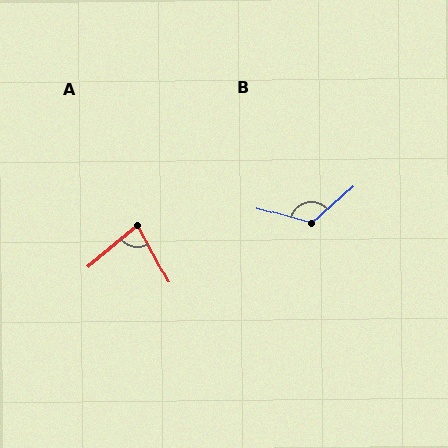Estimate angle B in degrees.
Approximately 123 degrees.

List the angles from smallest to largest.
A (78°), B (123°).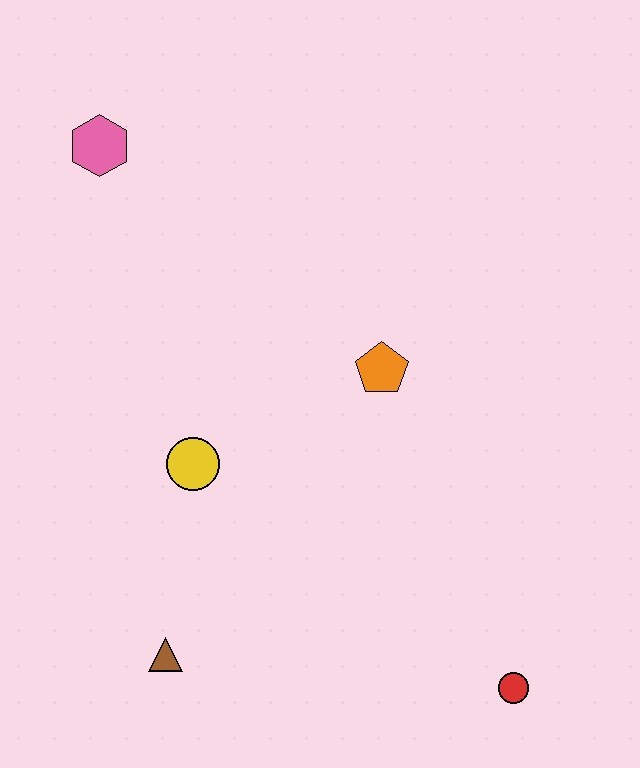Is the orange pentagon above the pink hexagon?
No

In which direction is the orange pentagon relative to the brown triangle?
The orange pentagon is above the brown triangle.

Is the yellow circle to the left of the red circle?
Yes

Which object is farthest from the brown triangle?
The pink hexagon is farthest from the brown triangle.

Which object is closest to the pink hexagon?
The yellow circle is closest to the pink hexagon.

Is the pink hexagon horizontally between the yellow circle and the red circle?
No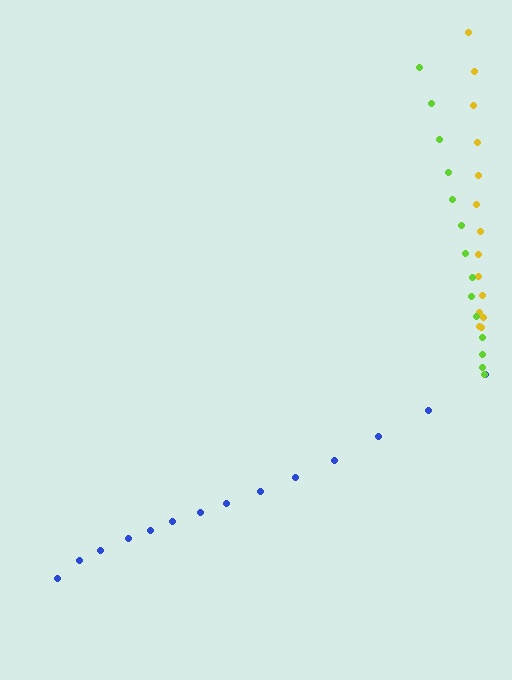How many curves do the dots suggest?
There are 3 distinct paths.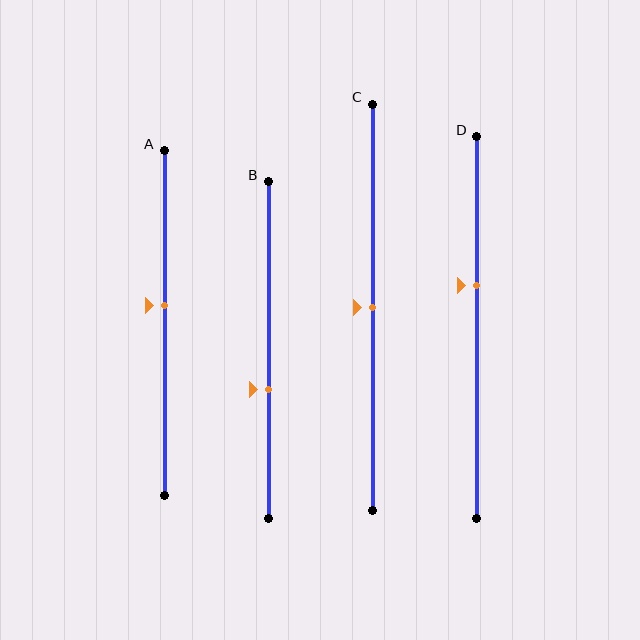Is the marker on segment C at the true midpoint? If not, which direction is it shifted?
Yes, the marker on segment C is at the true midpoint.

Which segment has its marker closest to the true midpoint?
Segment C has its marker closest to the true midpoint.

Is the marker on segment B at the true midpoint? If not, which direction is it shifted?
No, the marker on segment B is shifted downward by about 12% of the segment length.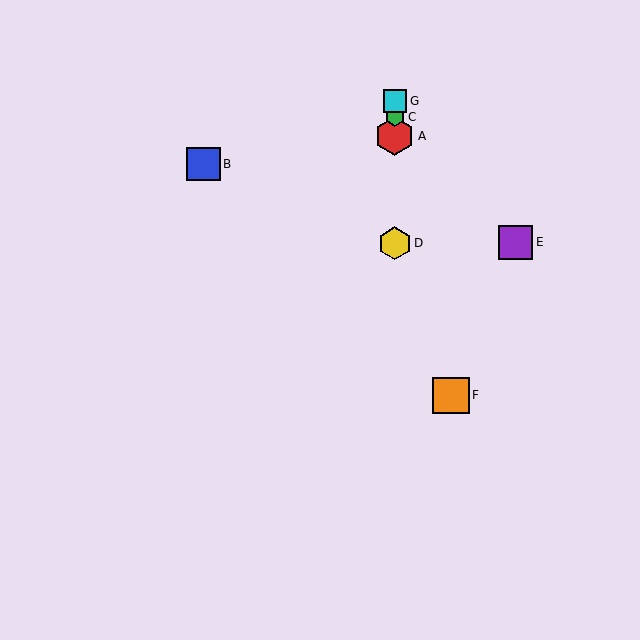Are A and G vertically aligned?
Yes, both are at x≈395.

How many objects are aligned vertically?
4 objects (A, C, D, G) are aligned vertically.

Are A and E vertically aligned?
No, A is at x≈395 and E is at x≈516.